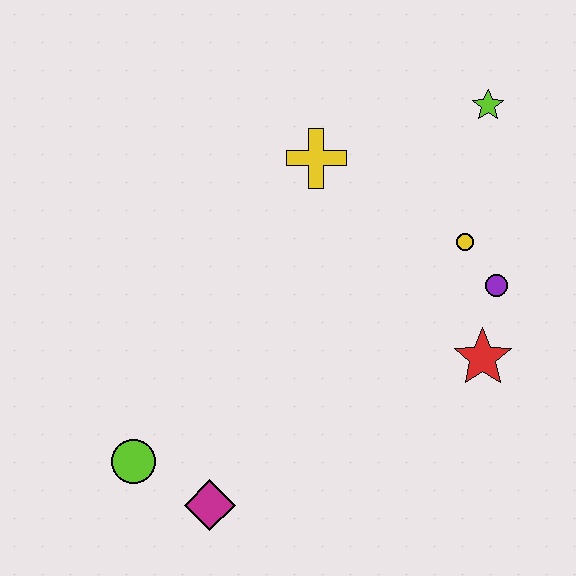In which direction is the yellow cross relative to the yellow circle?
The yellow cross is to the left of the yellow circle.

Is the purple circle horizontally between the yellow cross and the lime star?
No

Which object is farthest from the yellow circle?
The lime circle is farthest from the yellow circle.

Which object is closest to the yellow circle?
The purple circle is closest to the yellow circle.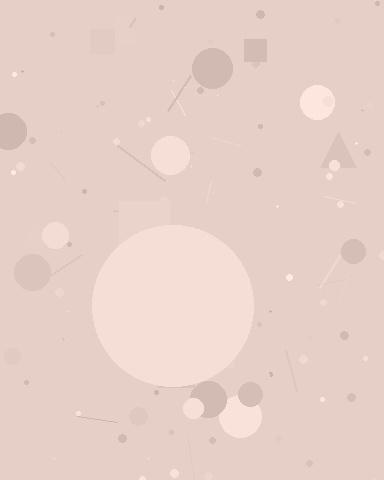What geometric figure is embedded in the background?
A circle is embedded in the background.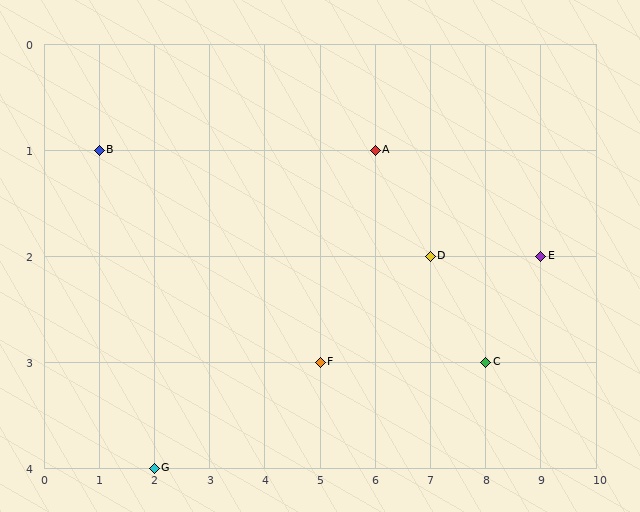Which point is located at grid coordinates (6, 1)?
Point A is at (6, 1).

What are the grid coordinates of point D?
Point D is at grid coordinates (7, 2).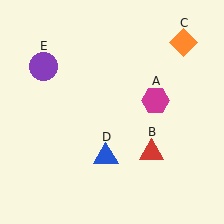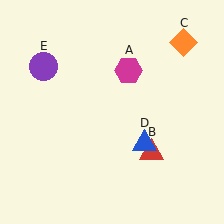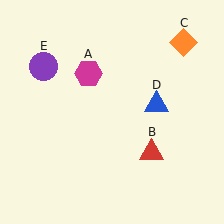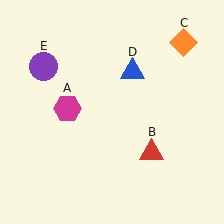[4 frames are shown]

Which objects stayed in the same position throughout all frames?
Red triangle (object B) and orange diamond (object C) and purple circle (object E) remained stationary.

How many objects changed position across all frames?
2 objects changed position: magenta hexagon (object A), blue triangle (object D).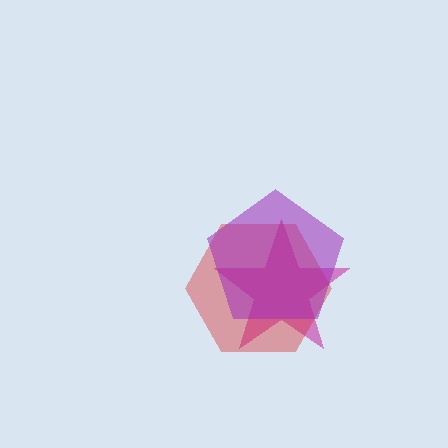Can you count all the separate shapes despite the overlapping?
Yes, there are 3 separate shapes.